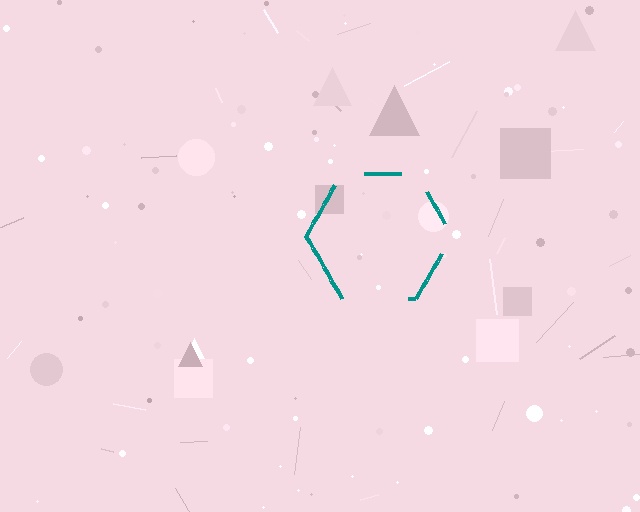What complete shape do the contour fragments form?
The contour fragments form a hexagon.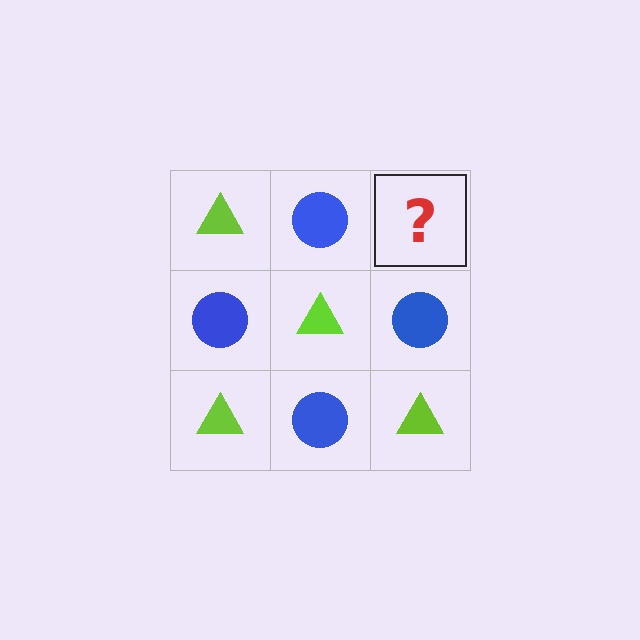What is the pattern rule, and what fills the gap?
The rule is that it alternates lime triangle and blue circle in a checkerboard pattern. The gap should be filled with a lime triangle.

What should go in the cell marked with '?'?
The missing cell should contain a lime triangle.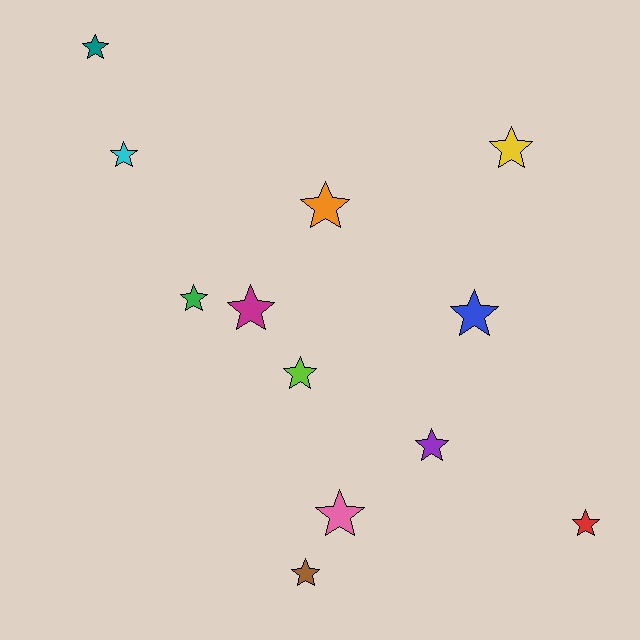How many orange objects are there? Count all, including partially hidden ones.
There is 1 orange object.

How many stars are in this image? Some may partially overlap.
There are 12 stars.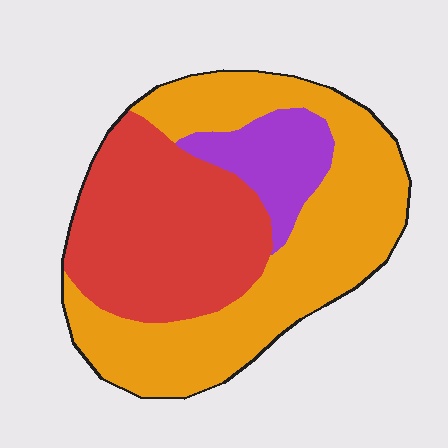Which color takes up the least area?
Purple, at roughly 10%.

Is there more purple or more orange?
Orange.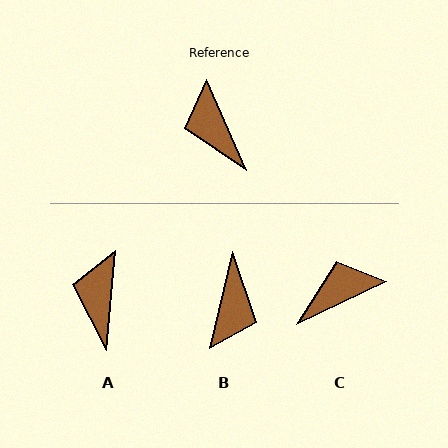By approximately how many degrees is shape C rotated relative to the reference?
Approximately 88 degrees clockwise.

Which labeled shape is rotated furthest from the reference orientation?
B, about 143 degrees away.